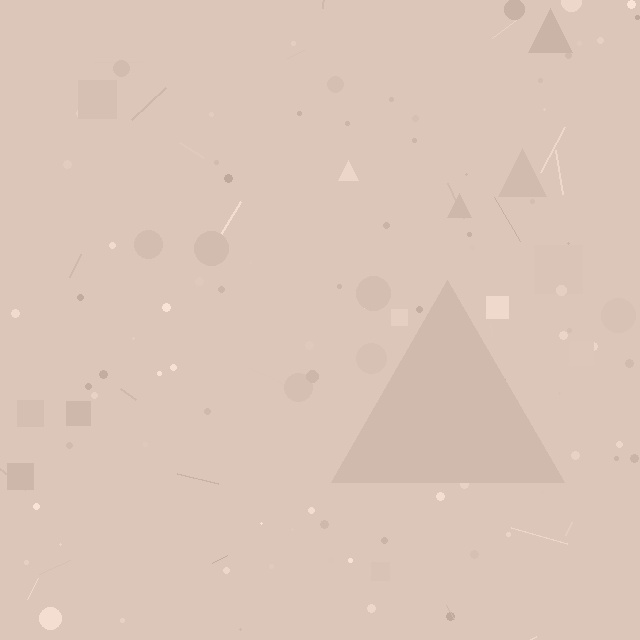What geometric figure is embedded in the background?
A triangle is embedded in the background.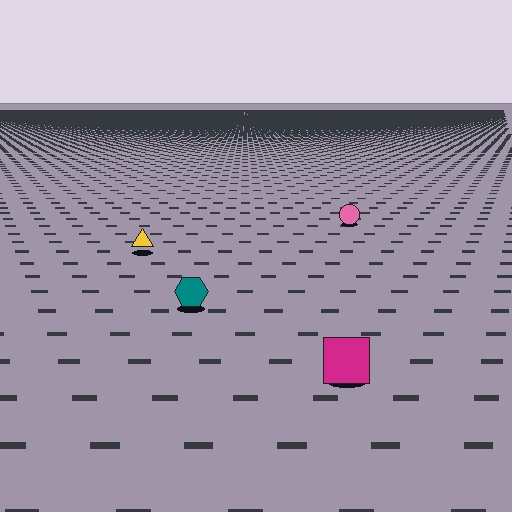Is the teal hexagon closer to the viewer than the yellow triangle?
Yes. The teal hexagon is closer — you can tell from the texture gradient: the ground texture is coarser near it.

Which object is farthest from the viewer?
The pink circle is farthest from the viewer. It appears smaller and the ground texture around it is denser.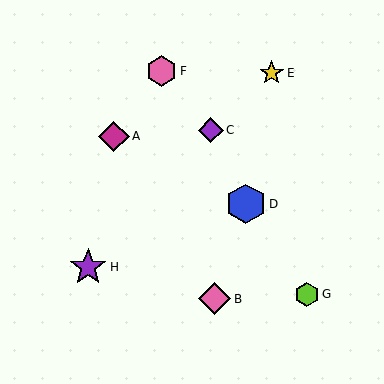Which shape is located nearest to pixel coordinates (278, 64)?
The yellow star (labeled E) at (272, 73) is nearest to that location.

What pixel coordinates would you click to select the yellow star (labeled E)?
Click at (272, 73) to select the yellow star E.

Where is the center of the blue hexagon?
The center of the blue hexagon is at (246, 204).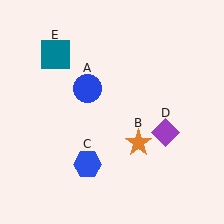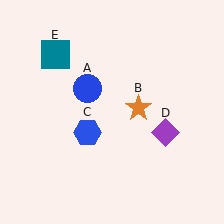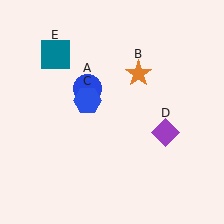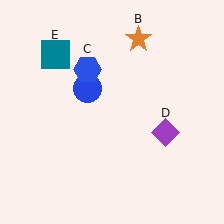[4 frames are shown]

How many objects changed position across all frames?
2 objects changed position: orange star (object B), blue hexagon (object C).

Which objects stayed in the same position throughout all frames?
Blue circle (object A) and purple diamond (object D) and teal square (object E) remained stationary.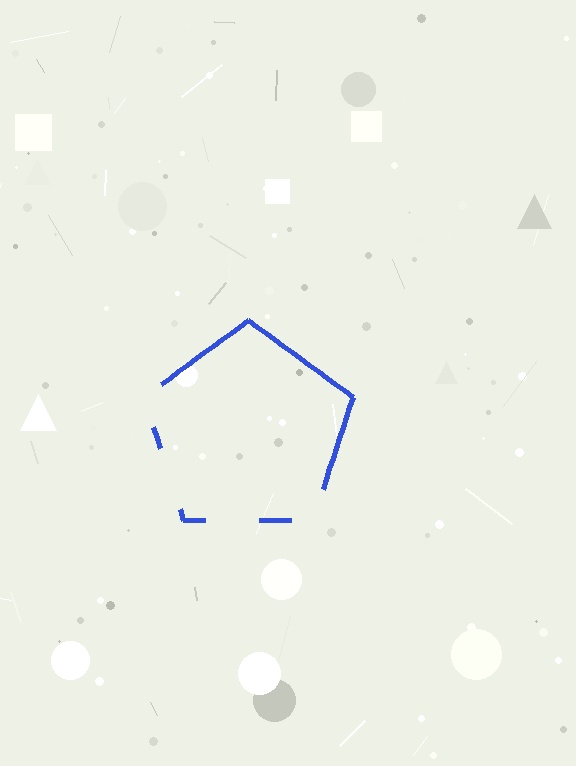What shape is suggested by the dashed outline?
The dashed outline suggests a pentagon.